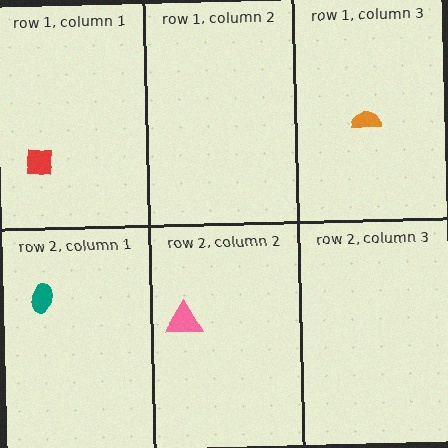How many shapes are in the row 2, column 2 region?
1.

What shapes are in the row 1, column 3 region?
The orange semicircle.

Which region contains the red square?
The row 1, column 1 region.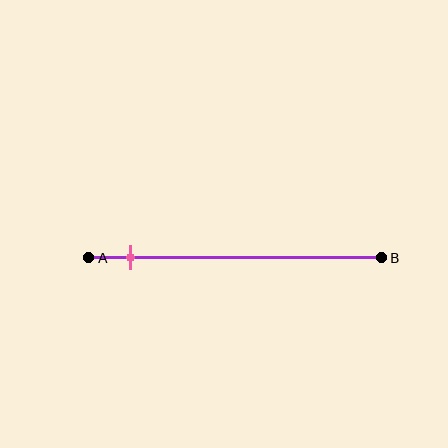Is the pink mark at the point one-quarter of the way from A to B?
No, the mark is at about 15% from A, not at the 25% one-quarter point.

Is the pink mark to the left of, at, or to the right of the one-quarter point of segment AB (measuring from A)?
The pink mark is to the left of the one-quarter point of segment AB.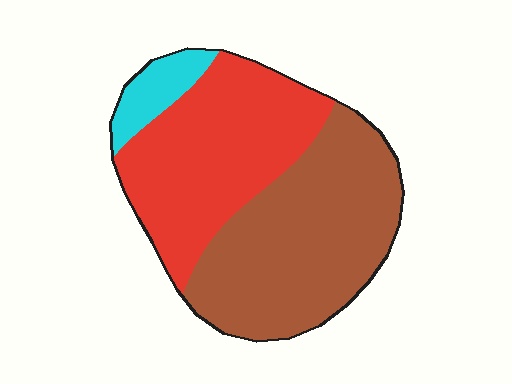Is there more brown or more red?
Brown.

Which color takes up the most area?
Brown, at roughly 50%.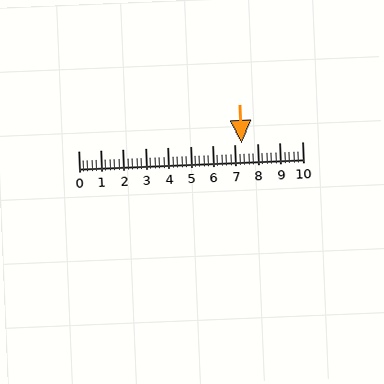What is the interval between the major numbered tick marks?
The major tick marks are spaced 1 units apart.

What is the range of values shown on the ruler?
The ruler shows values from 0 to 10.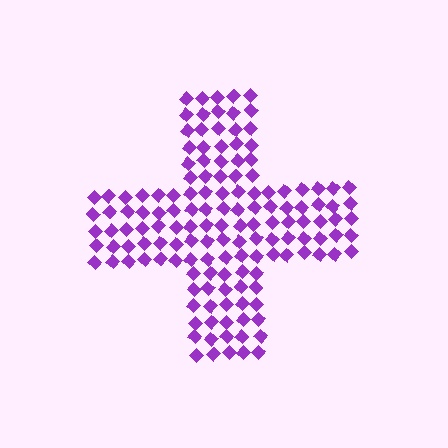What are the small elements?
The small elements are diamonds.